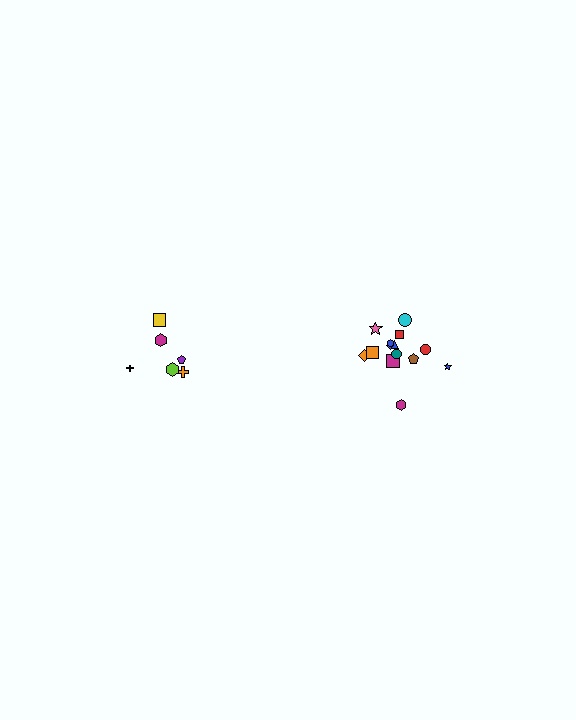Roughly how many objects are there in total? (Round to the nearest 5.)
Roughly 20 objects in total.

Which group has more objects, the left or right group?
The right group.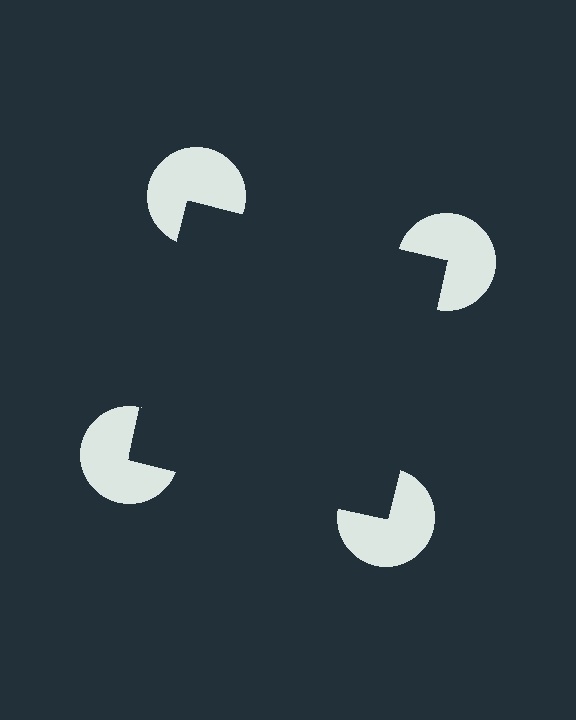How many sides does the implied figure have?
4 sides.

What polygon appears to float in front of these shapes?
An illusory square — its edges are inferred from the aligned wedge cuts in the pac-man discs, not physically drawn.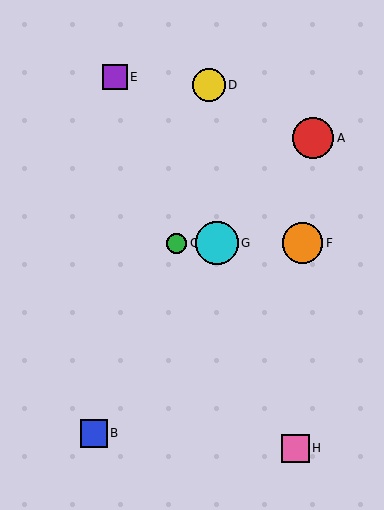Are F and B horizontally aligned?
No, F is at y≈243 and B is at y≈433.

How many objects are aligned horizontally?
3 objects (C, F, G) are aligned horizontally.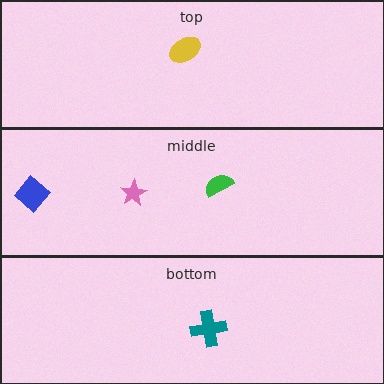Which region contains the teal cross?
The bottom region.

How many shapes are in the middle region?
3.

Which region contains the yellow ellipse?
The top region.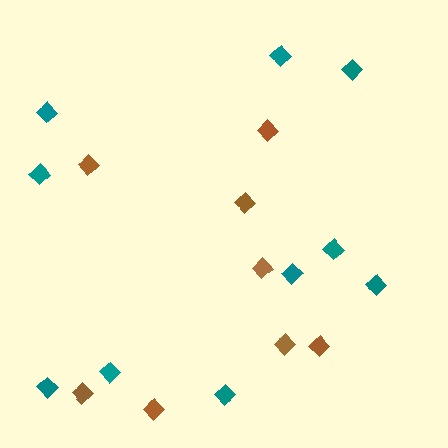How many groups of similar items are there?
There are 2 groups: one group of brown diamonds (8) and one group of teal diamonds (10).